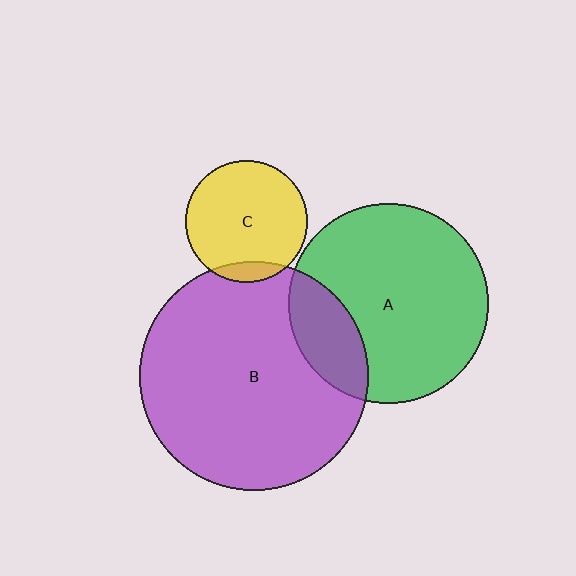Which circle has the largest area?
Circle B (purple).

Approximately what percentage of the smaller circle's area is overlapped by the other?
Approximately 20%.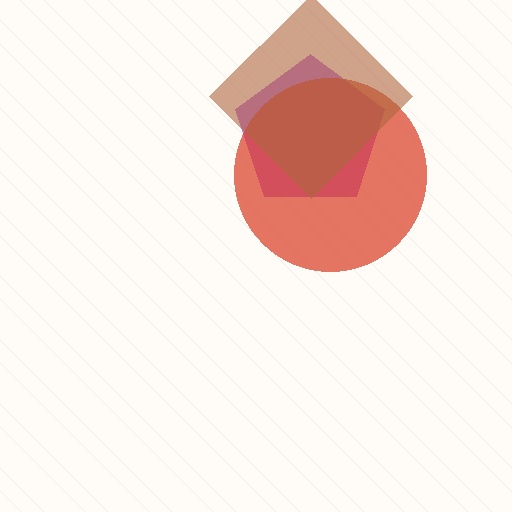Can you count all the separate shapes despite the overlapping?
Yes, there are 3 separate shapes.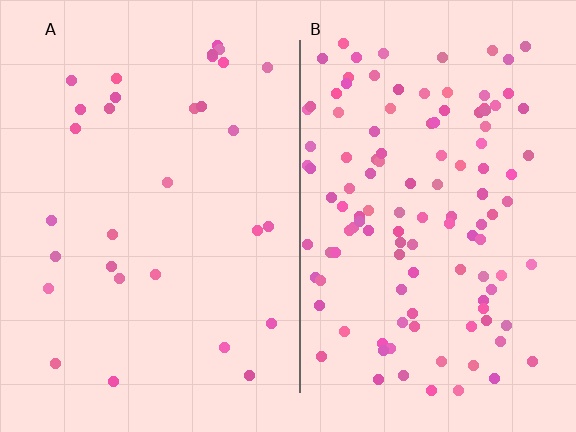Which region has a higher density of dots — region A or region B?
B (the right).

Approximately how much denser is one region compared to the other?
Approximately 3.9× — region B over region A.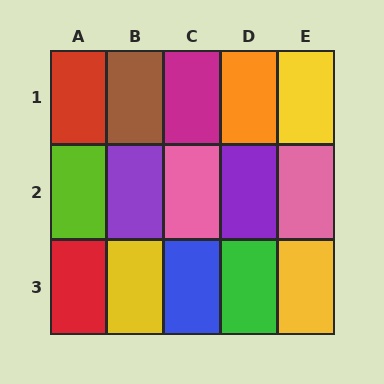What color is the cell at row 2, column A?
Lime.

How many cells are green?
1 cell is green.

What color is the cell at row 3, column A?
Red.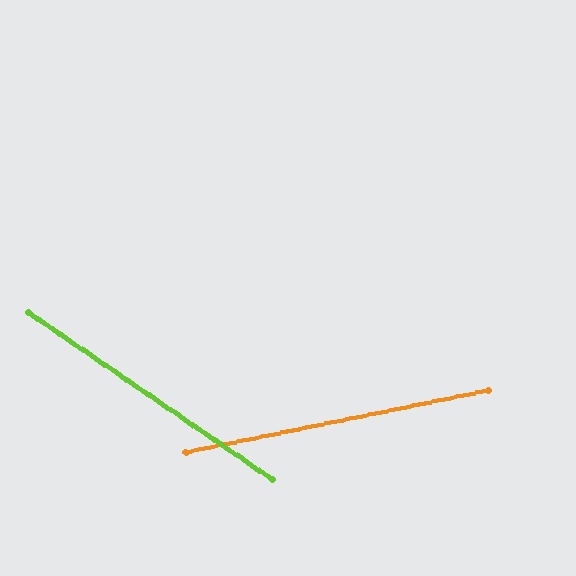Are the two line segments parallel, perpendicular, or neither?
Neither parallel nor perpendicular — they differ by about 46°.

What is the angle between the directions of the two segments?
Approximately 46 degrees.